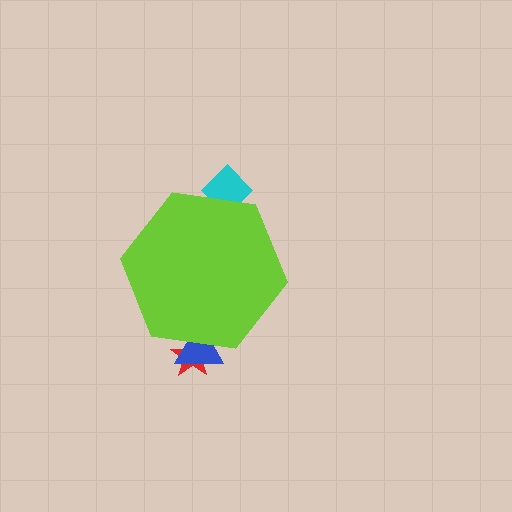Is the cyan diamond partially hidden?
Yes, the cyan diamond is partially hidden behind the lime hexagon.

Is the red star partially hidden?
Yes, the red star is partially hidden behind the lime hexagon.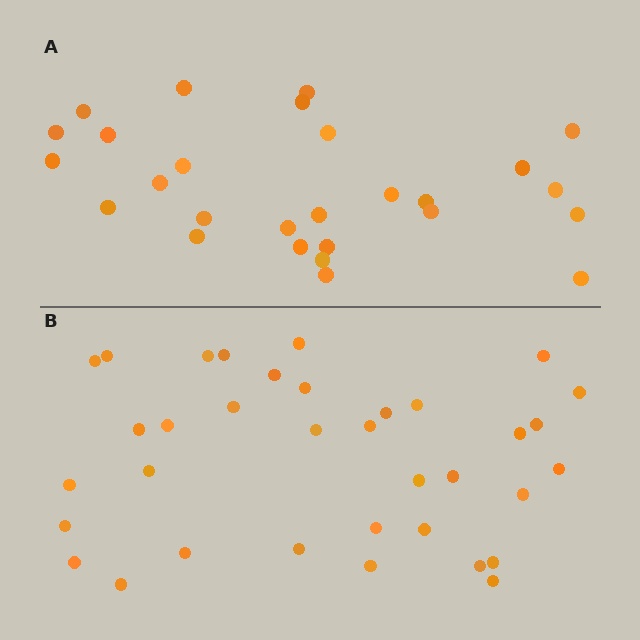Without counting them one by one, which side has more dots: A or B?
Region B (the bottom region) has more dots.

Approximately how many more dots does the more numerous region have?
Region B has roughly 8 or so more dots than region A.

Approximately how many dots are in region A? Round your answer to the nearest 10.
About 30 dots. (The exact count is 27, which rounds to 30.)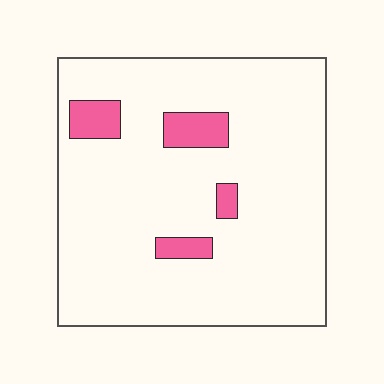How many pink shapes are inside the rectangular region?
4.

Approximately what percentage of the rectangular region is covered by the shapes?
Approximately 10%.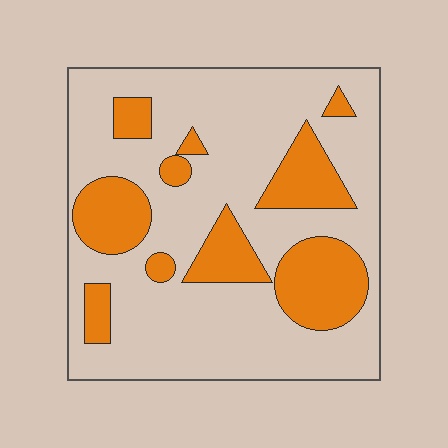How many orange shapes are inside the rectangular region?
10.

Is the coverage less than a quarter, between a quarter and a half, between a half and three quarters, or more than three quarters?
Between a quarter and a half.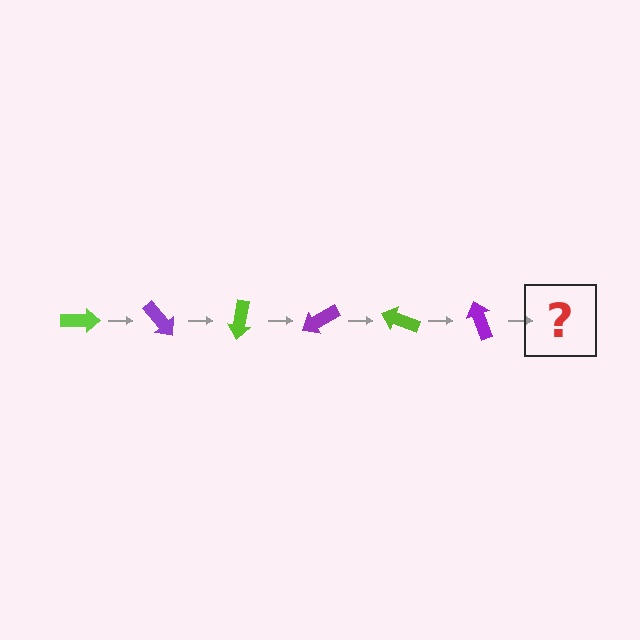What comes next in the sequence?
The next element should be a lime arrow, rotated 300 degrees from the start.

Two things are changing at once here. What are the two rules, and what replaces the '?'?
The two rules are that it rotates 50 degrees each step and the color cycles through lime and purple. The '?' should be a lime arrow, rotated 300 degrees from the start.